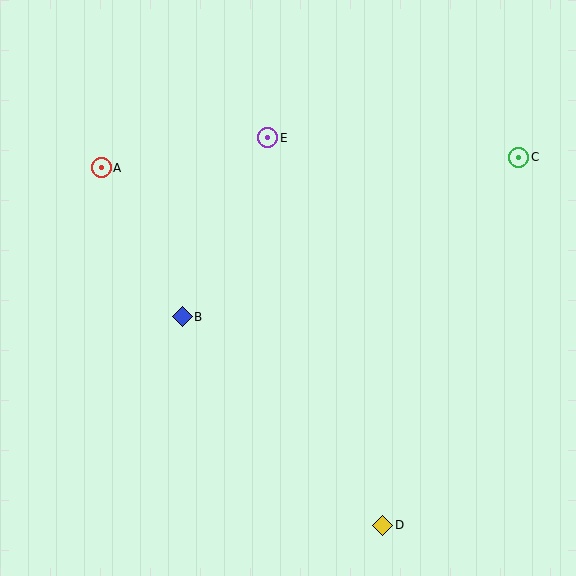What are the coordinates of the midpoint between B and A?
The midpoint between B and A is at (142, 242).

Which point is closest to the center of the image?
Point B at (182, 317) is closest to the center.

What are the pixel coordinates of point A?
Point A is at (101, 168).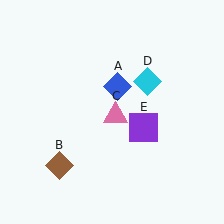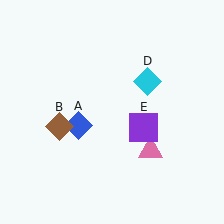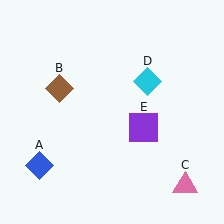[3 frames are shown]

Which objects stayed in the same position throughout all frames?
Cyan diamond (object D) and purple square (object E) remained stationary.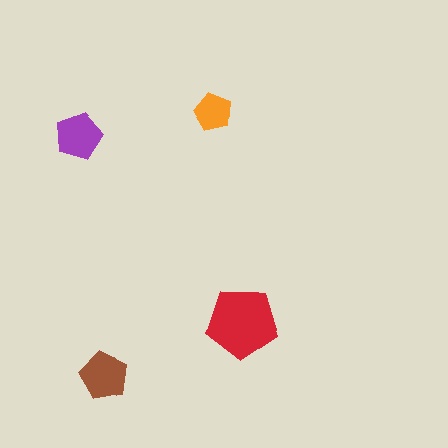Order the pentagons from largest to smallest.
the red one, the brown one, the purple one, the orange one.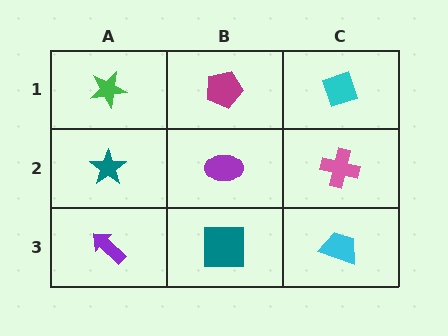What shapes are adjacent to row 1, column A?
A teal star (row 2, column A), a magenta pentagon (row 1, column B).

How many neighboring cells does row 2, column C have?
3.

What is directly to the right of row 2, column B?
A pink cross.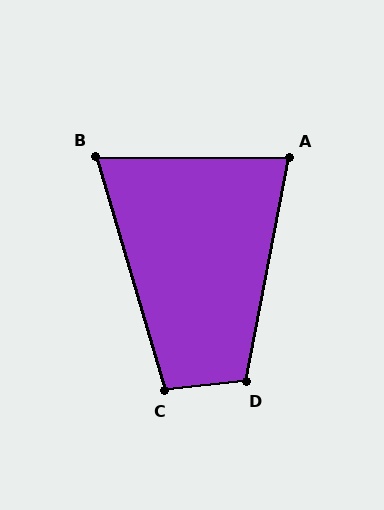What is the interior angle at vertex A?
Approximately 80 degrees (acute).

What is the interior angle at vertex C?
Approximately 100 degrees (obtuse).